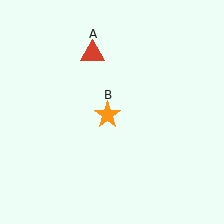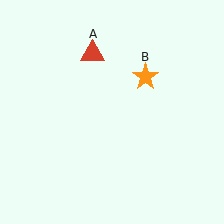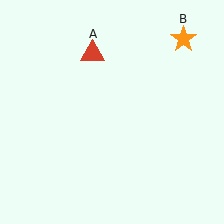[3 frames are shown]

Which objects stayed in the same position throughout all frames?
Red triangle (object A) remained stationary.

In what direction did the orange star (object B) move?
The orange star (object B) moved up and to the right.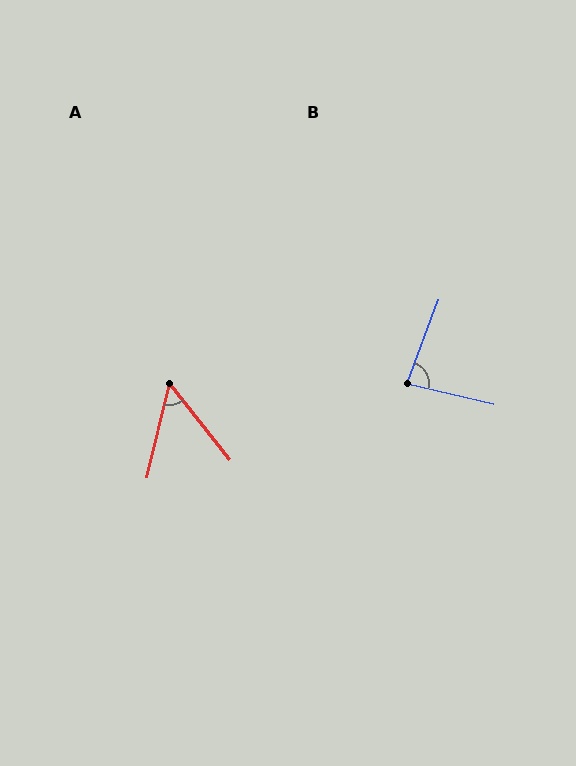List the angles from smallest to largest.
A (52°), B (83°).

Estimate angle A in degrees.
Approximately 52 degrees.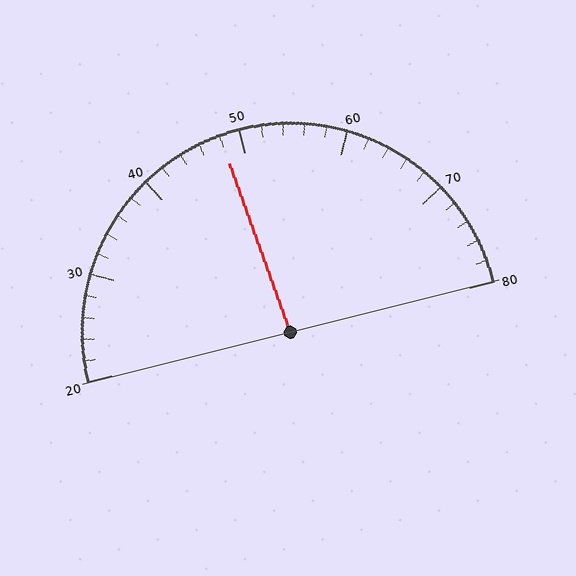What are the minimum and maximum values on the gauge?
The gauge ranges from 20 to 80.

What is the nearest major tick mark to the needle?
The nearest major tick mark is 50.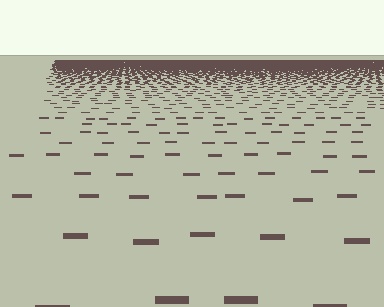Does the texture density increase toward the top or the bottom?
Density increases toward the top.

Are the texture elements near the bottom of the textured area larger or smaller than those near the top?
Larger. Near the bottom, elements are closer to the viewer and appear at a bigger on-screen size.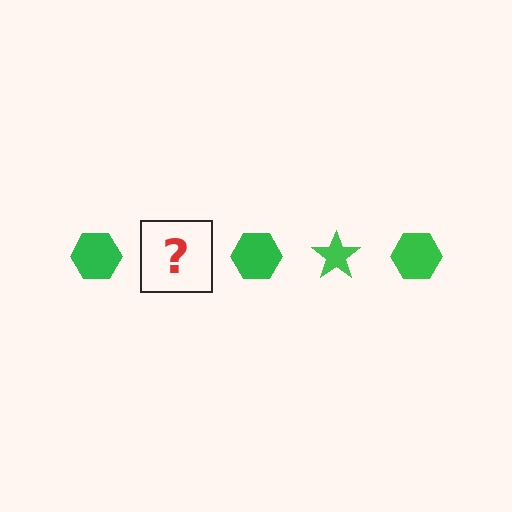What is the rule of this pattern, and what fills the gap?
The rule is that the pattern cycles through hexagon, star shapes in green. The gap should be filled with a green star.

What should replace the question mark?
The question mark should be replaced with a green star.